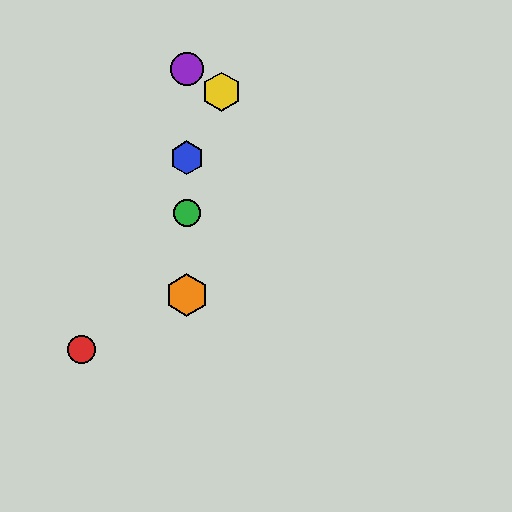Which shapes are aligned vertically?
The blue hexagon, the green circle, the purple circle, the orange hexagon are aligned vertically.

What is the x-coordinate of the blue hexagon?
The blue hexagon is at x≈187.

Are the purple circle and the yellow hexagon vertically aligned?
No, the purple circle is at x≈187 and the yellow hexagon is at x≈221.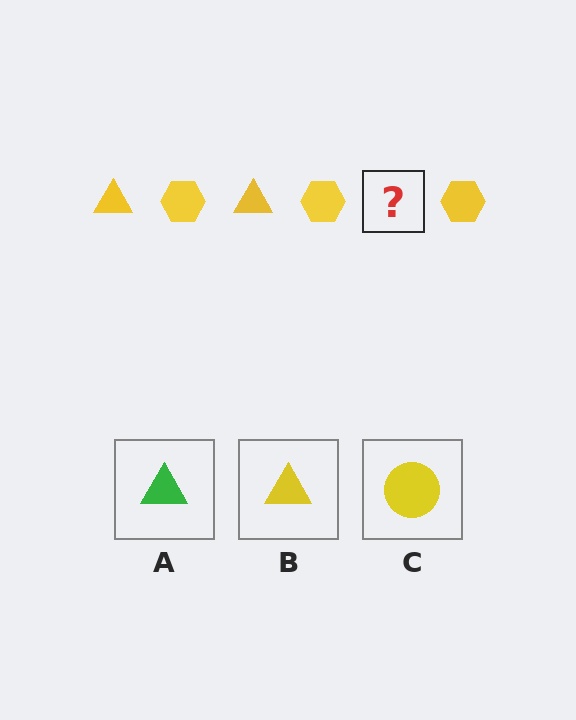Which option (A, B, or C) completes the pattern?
B.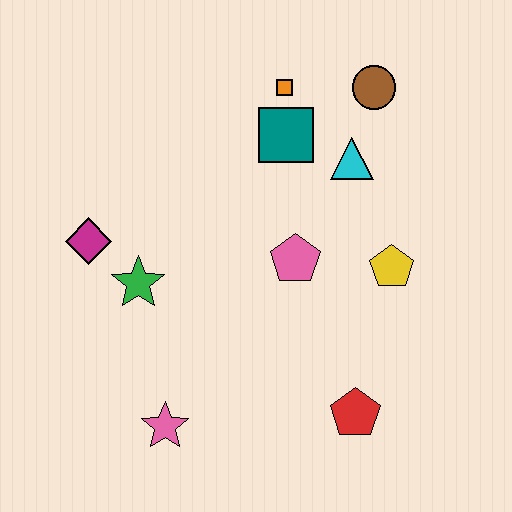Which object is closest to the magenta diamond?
The green star is closest to the magenta diamond.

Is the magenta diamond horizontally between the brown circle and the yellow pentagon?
No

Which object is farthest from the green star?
The brown circle is farthest from the green star.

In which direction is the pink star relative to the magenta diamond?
The pink star is below the magenta diamond.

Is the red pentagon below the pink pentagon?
Yes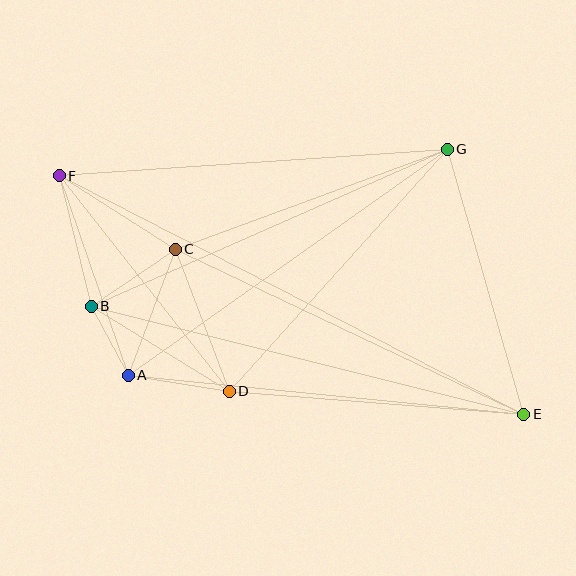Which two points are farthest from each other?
Points E and F are farthest from each other.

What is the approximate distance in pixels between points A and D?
The distance between A and D is approximately 102 pixels.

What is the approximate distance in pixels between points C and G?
The distance between C and G is approximately 290 pixels.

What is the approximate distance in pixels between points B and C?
The distance between B and C is approximately 102 pixels.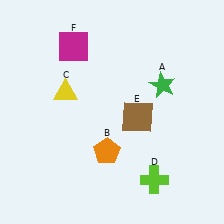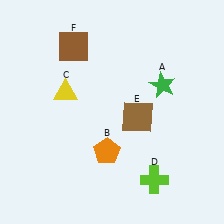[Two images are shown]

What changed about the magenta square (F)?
In Image 1, F is magenta. In Image 2, it changed to brown.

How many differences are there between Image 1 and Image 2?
There is 1 difference between the two images.